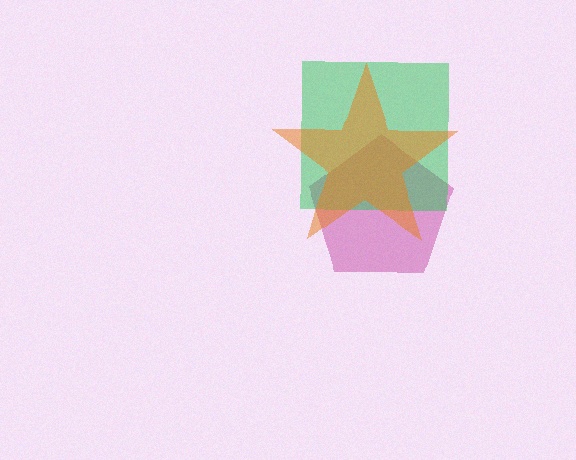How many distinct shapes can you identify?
There are 3 distinct shapes: a magenta pentagon, a green square, an orange star.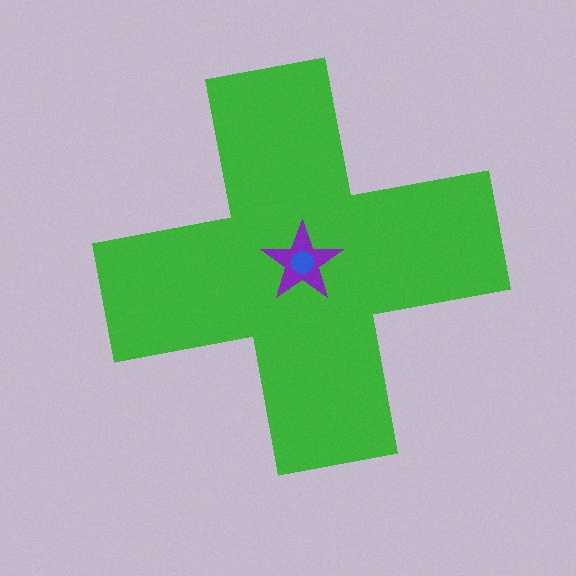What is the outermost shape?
The green cross.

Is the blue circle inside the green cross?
Yes.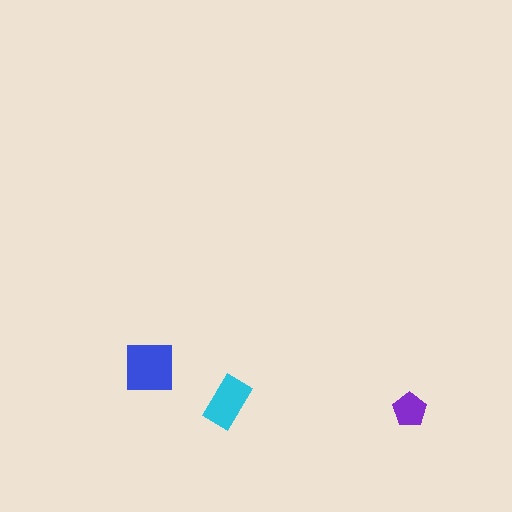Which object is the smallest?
The purple pentagon.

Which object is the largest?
The blue square.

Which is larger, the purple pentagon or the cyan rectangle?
The cyan rectangle.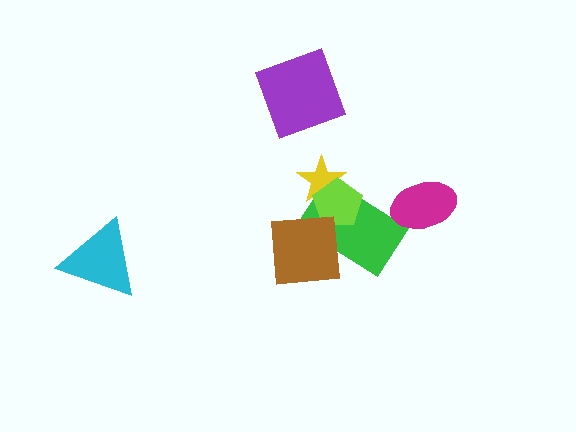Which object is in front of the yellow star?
The lime pentagon is in front of the yellow star.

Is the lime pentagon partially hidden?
Yes, it is partially covered by another shape.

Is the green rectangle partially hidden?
Yes, it is partially covered by another shape.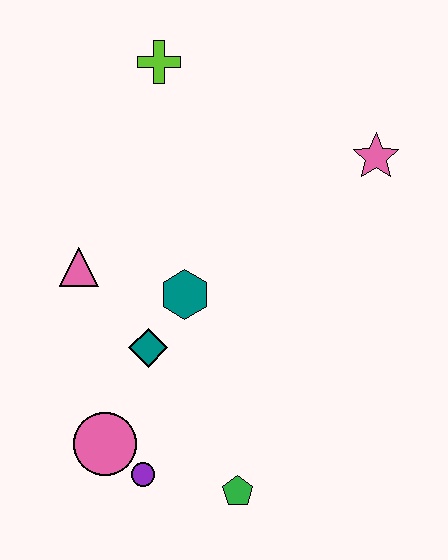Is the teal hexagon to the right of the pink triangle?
Yes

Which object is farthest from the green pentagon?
The lime cross is farthest from the green pentagon.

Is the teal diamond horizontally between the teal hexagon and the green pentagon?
No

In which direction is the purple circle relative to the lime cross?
The purple circle is below the lime cross.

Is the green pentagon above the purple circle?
No